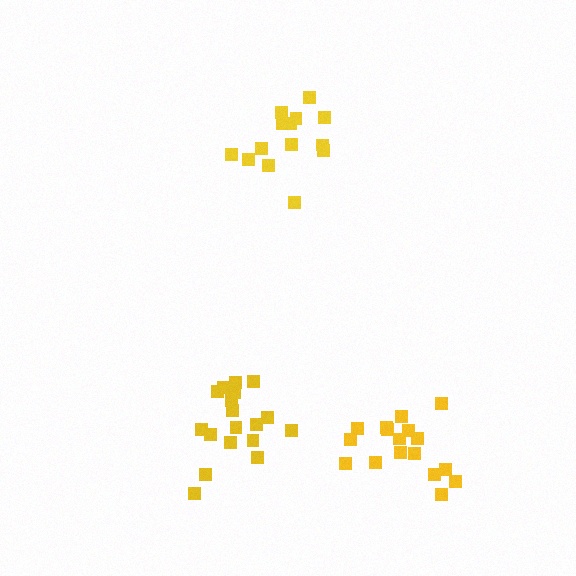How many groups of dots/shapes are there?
There are 3 groups.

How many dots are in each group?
Group 1: 14 dots, Group 2: 18 dots, Group 3: 17 dots (49 total).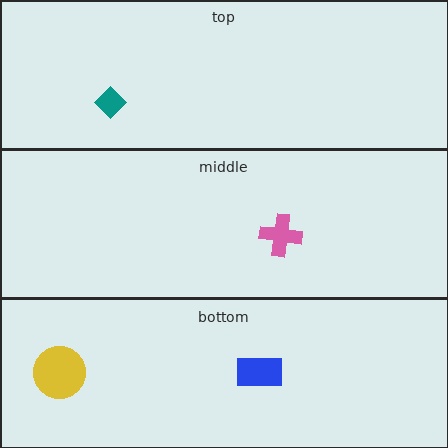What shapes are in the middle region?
The pink cross.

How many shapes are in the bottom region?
2.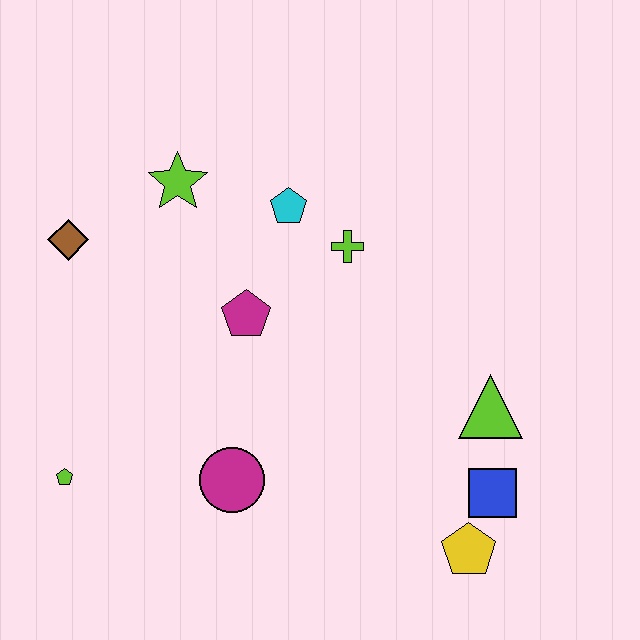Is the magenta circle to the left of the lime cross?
Yes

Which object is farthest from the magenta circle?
The lime star is farthest from the magenta circle.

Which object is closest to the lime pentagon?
The magenta circle is closest to the lime pentagon.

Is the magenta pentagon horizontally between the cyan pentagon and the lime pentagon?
Yes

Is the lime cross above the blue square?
Yes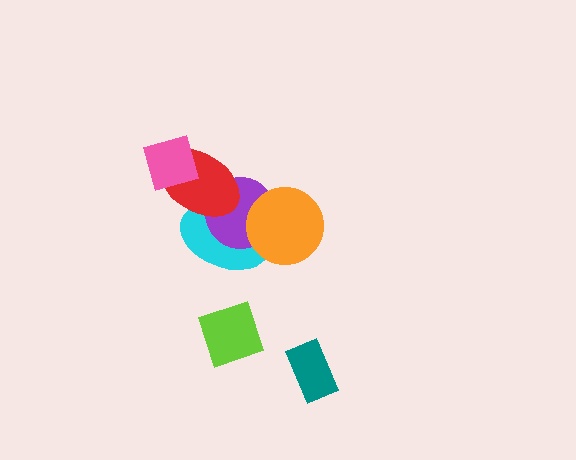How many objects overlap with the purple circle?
3 objects overlap with the purple circle.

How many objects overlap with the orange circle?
2 objects overlap with the orange circle.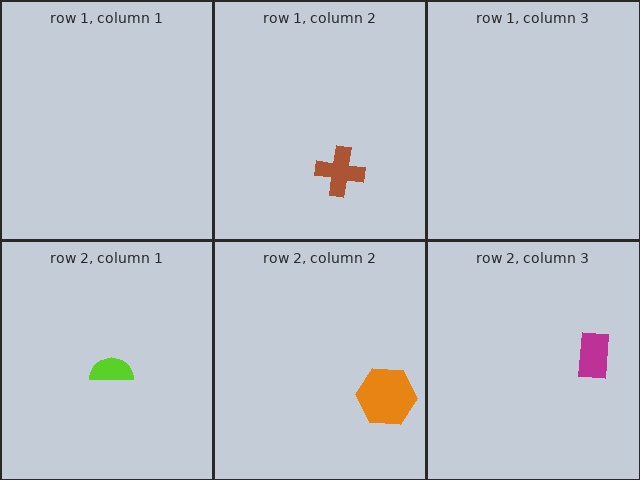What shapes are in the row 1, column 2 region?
The brown cross.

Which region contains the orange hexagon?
The row 2, column 2 region.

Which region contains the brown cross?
The row 1, column 2 region.